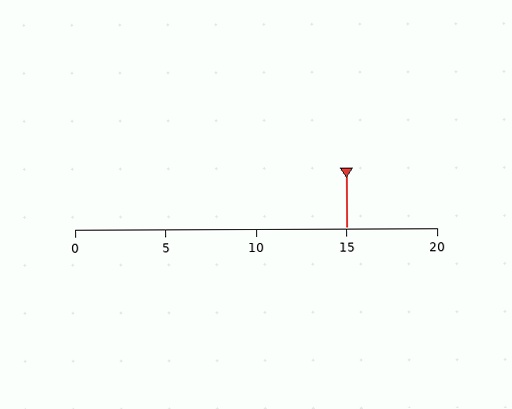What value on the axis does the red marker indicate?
The marker indicates approximately 15.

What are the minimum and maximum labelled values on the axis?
The axis runs from 0 to 20.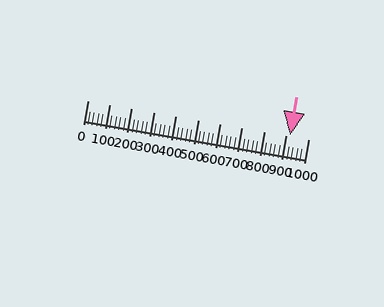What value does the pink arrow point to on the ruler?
The pink arrow points to approximately 919.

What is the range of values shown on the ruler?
The ruler shows values from 0 to 1000.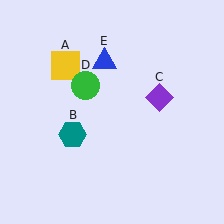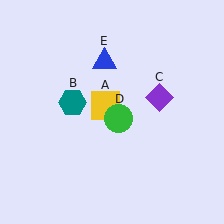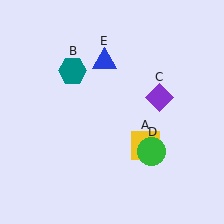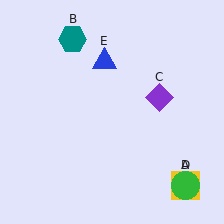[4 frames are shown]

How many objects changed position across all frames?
3 objects changed position: yellow square (object A), teal hexagon (object B), green circle (object D).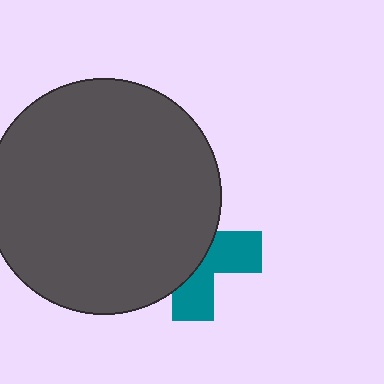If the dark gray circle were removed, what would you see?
You would see the complete teal cross.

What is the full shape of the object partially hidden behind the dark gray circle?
The partially hidden object is a teal cross.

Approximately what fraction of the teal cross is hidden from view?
Roughly 59% of the teal cross is hidden behind the dark gray circle.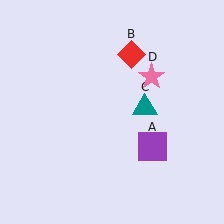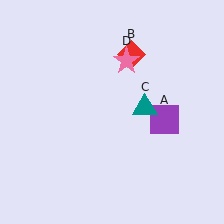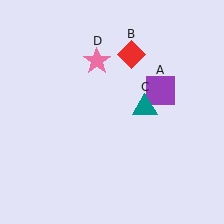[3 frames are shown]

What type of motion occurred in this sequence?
The purple square (object A), pink star (object D) rotated counterclockwise around the center of the scene.